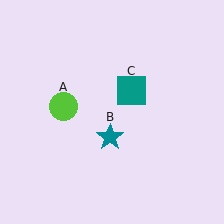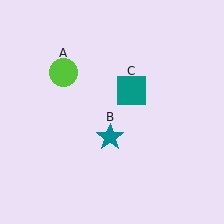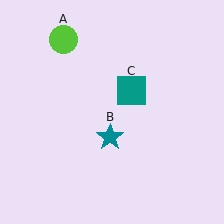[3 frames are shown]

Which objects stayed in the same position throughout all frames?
Teal star (object B) and teal square (object C) remained stationary.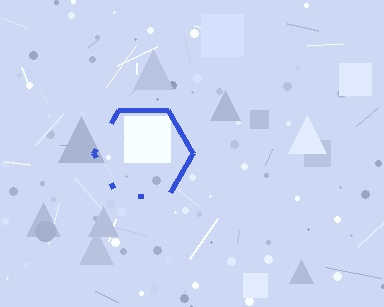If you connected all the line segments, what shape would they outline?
They would outline a hexagon.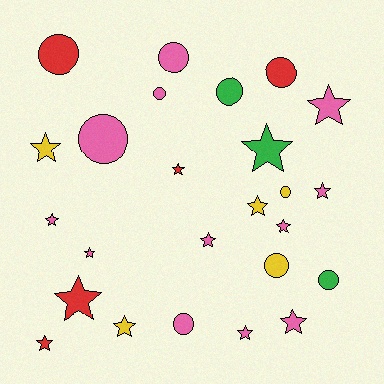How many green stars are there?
There is 1 green star.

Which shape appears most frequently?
Star, with 15 objects.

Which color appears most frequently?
Pink, with 12 objects.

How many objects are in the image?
There are 25 objects.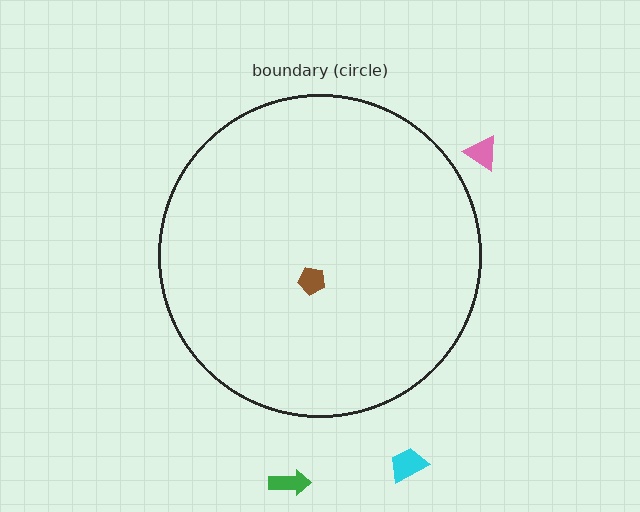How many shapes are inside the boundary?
1 inside, 3 outside.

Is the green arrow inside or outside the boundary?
Outside.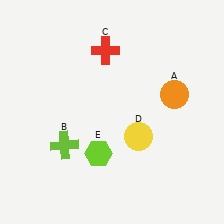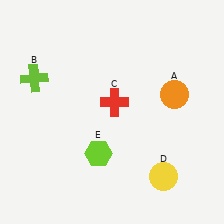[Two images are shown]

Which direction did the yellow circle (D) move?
The yellow circle (D) moved down.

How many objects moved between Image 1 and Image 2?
3 objects moved between the two images.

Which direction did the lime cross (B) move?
The lime cross (B) moved up.